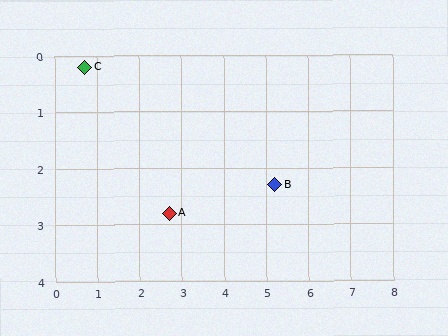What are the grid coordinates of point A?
Point A is at approximately (2.7, 2.8).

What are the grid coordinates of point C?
Point C is at approximately (0.7, 0.2).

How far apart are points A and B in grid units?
Points A and B are about 2.5 grid units apart.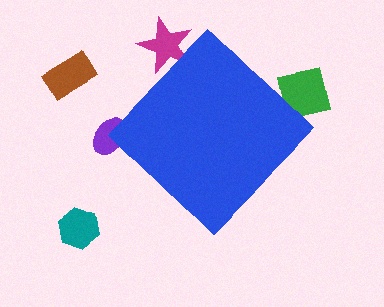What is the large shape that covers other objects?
A blue diamond.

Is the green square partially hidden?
Yes, the green square is partially hidden behind the blue diamond.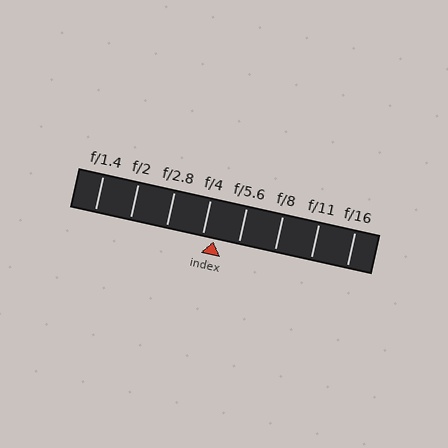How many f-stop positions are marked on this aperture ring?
There are 8 f-stop positions marked.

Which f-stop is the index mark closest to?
The index mark is closest to f/4.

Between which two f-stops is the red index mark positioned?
The index mark is between f/4 and f/5.6.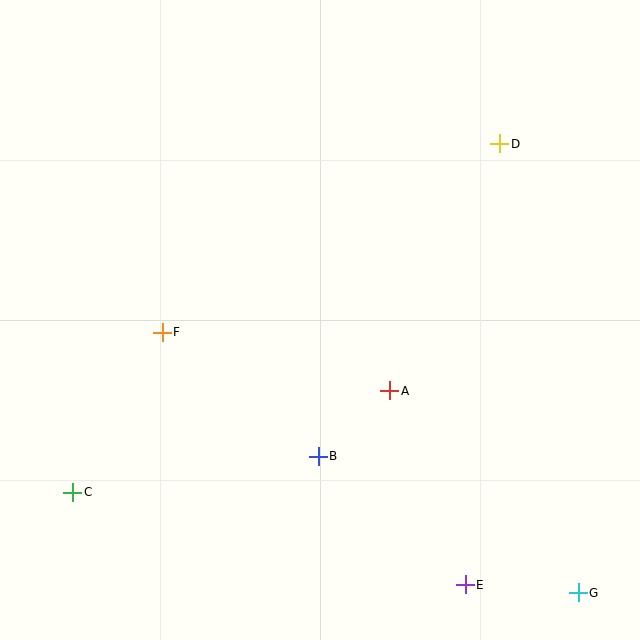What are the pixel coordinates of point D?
Point D is at (500, 144).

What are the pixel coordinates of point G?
Point G is at (578, 593).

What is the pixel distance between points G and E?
The distance between G and E is 114 pixels.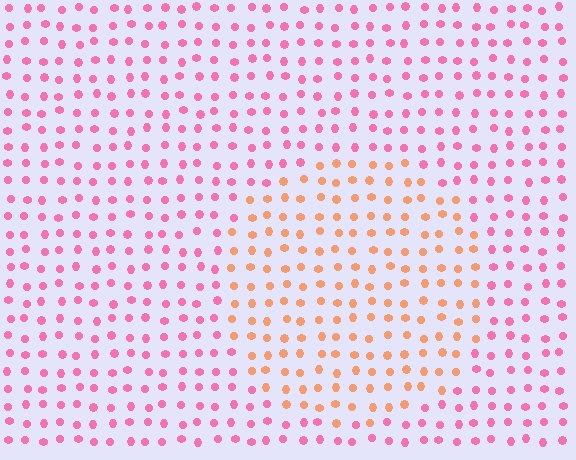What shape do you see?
I see a circle.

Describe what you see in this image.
The image is filled with small pink elements in a uniform arrangement. A circle-shaped region is visible where the elements are tinted to a slightly different hue, forming a subtle color boundary.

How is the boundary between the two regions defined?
The boundary is defined purely by a slight shift in hue (about 48 degrees). Spacing, size, and orientation are identical on both sides.